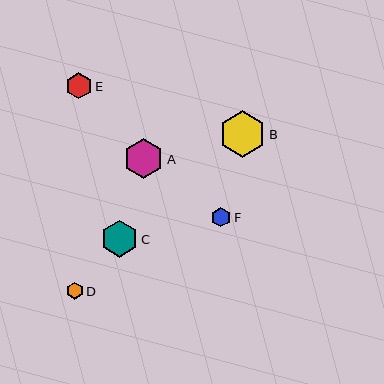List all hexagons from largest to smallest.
From largest to smallest: B, A, C, E, F, D.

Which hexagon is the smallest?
Hexagon D is the smallest with a size of approximately 17 pixels.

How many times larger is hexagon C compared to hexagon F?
Hexagon C is approximately 1.9 times the size of hexagon F.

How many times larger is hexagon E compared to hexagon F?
Hexagon E is approximately 1.3 times the size of hexagon F.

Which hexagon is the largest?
Hexagon B is the largest with a size of approximately 47 pixels.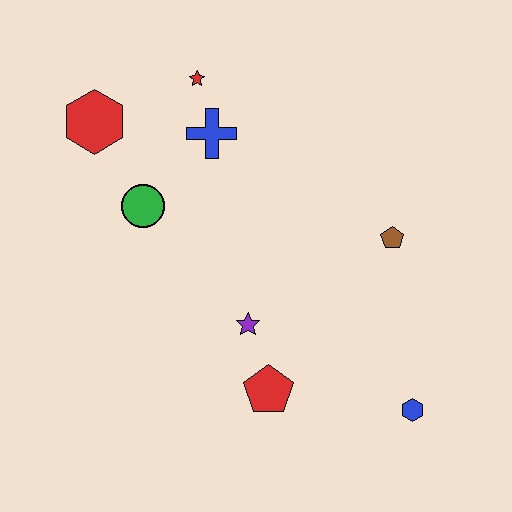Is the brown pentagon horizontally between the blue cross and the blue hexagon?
Yes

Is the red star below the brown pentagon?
No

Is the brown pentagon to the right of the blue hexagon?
No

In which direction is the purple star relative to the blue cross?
The purple star is below the blue cross.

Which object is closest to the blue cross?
The red star is closest to the blue cross.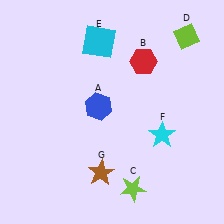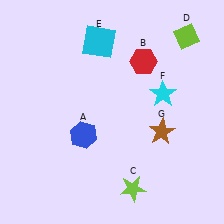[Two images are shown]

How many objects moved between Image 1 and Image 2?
3 objects moved between the two images.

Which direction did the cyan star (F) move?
The cyan star (F) moved up.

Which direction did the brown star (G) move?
The brown star (G) moved right.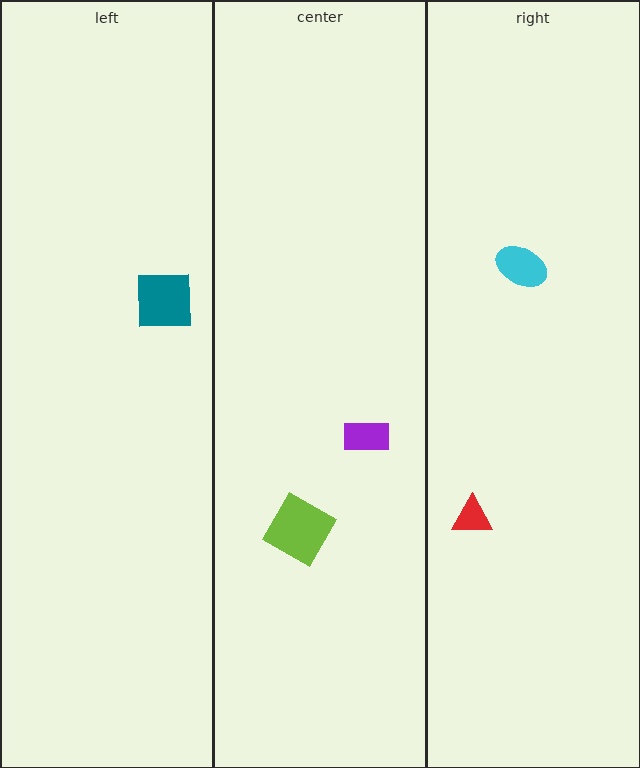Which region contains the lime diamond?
The center region.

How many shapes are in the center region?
2.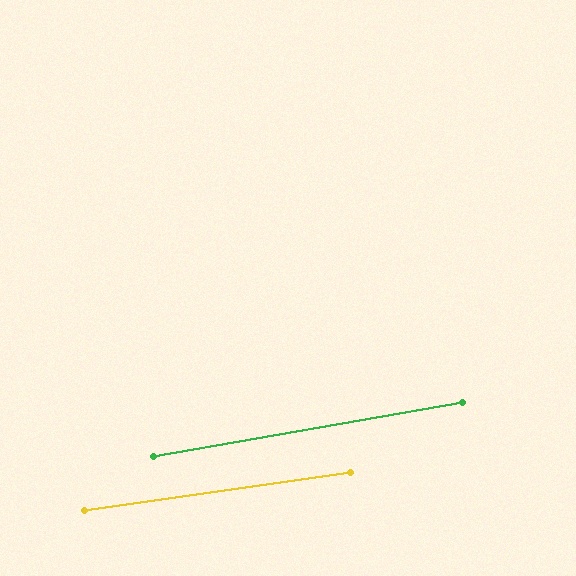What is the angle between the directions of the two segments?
Approximately 2 degrees.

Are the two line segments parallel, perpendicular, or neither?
Parallel — their directions differ by only 1.7°.